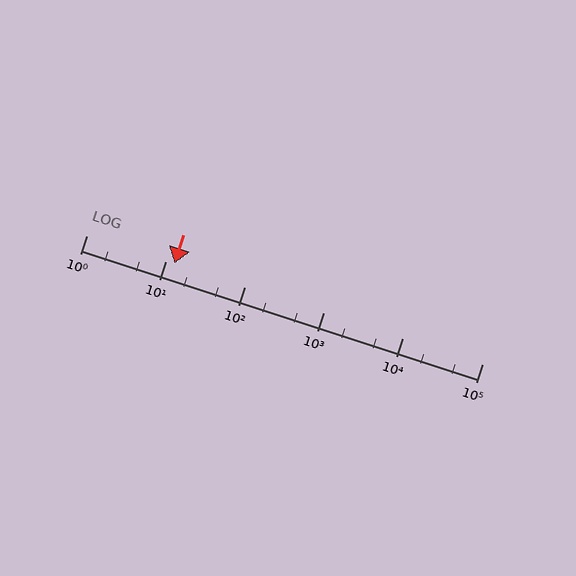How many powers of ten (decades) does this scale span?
The scale spans 5 decades, from 1 to 100000.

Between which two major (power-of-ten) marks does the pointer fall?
The pointer is between 10 and 100.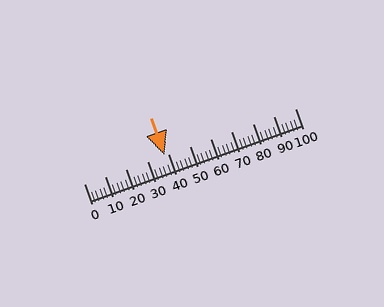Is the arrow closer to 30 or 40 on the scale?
The arrow is closer to 40.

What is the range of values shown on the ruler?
The ruler shows values from 0 to 100.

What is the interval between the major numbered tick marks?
The major tick marks are spaced 10 units apart.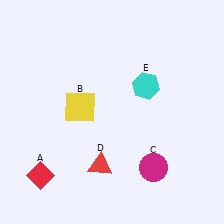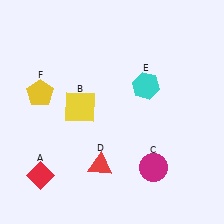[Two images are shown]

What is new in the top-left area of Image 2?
A yellow pentagon (F) was added in the top-left area of Image 2.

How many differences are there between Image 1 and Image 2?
There is 1 difference between the two images.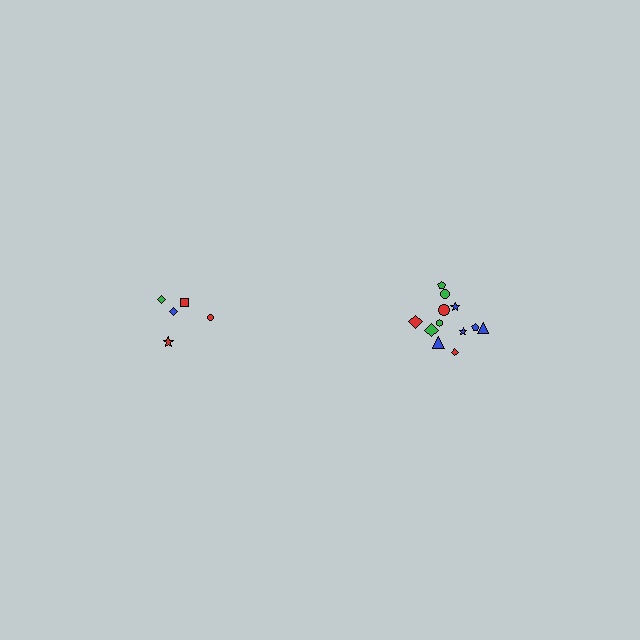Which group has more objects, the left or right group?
The right group.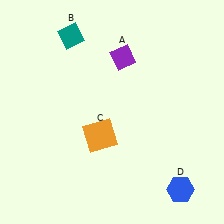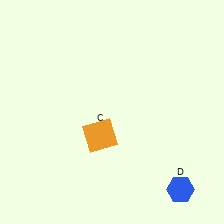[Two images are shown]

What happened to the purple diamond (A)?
The purple diamond (A) was removed in Image 2. It was in the top-right area of Image 1.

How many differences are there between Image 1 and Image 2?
There are 2 differences between the two images.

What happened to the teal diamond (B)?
The teal diamond (B) was removed in Image 2. It was in the top-left area of Image 1.